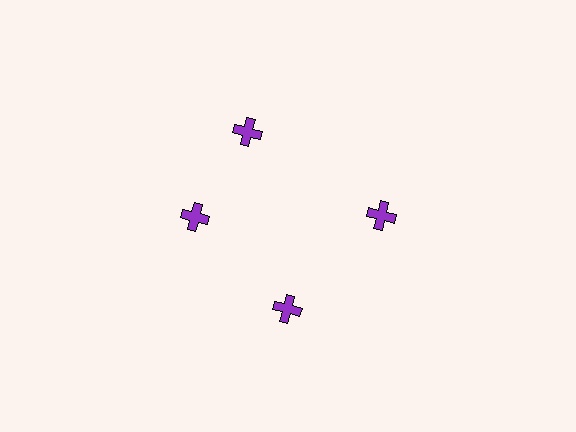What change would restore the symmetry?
The symmetry would be restored by rotating it back into even spacing with its neighbors so that all 4 crosses sit at equal angles and equal distance from the center.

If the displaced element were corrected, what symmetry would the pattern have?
It would have 4-fold rotational symmetry — the pattern would map onto itself every 90 degrees.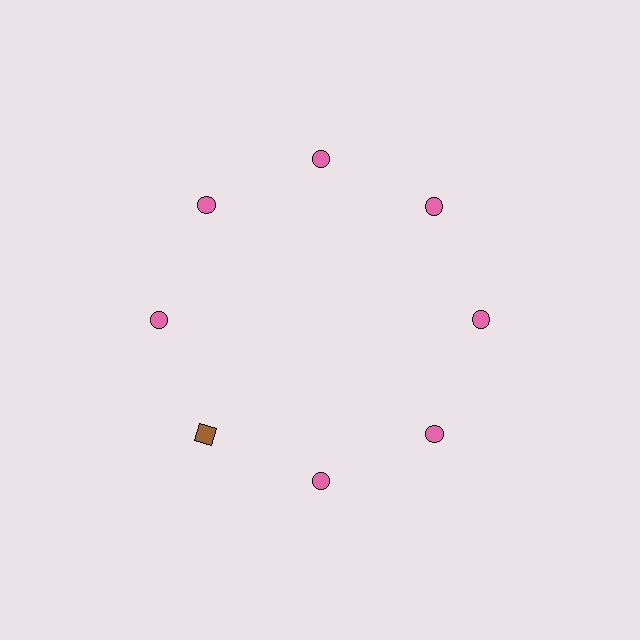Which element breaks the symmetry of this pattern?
The brown square at roughly the 8 o'clock position breaks the symmetry. All other shapes are pink circles.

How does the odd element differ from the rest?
It differs in both color (brown instead of pink) and shape (square instead of circle).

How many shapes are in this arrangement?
There are 8 shapes arranged in a ring pattern.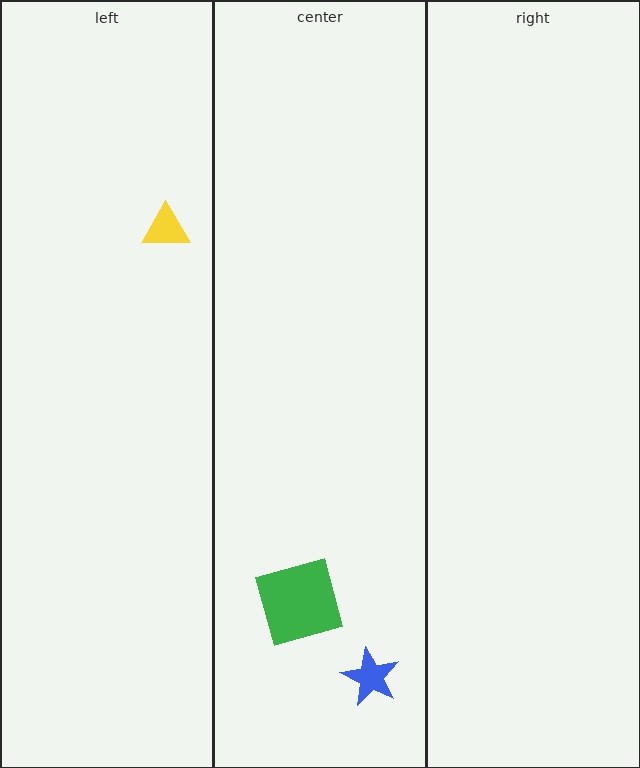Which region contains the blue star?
The center region.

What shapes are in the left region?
The yellow triangle.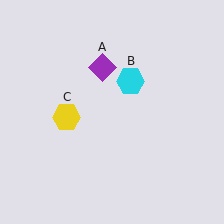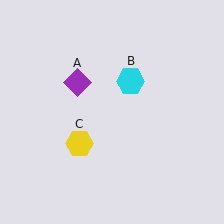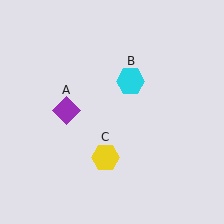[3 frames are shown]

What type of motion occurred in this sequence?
The purple diamond (object A), yellow hexagon (object C) rotated counterclockwise around the center of the scene.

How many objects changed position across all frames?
2 objects changed position: purple diamond (object A), yellow hexagon (object C).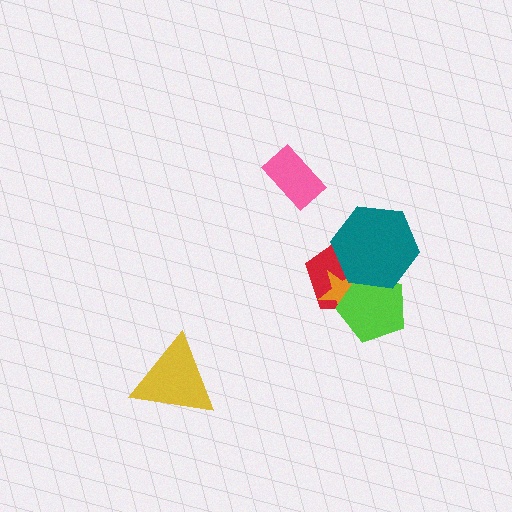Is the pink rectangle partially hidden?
No, no other shape covers it.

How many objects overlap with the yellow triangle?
0 objects overlap with the yellow triangle.